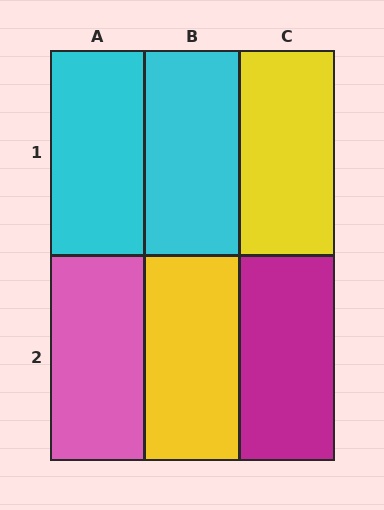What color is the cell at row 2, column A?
Pink.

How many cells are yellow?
2 cells are yellow.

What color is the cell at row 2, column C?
Magenta.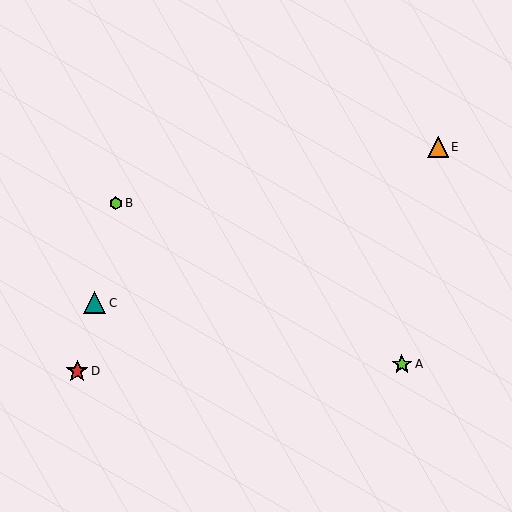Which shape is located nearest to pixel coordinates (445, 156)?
The orange triangle (labeled E) at (438, 147) is nearest to that location.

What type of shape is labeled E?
Shape E is an orange triangle.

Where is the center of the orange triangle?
The center of the orange triangle is at (438, 147).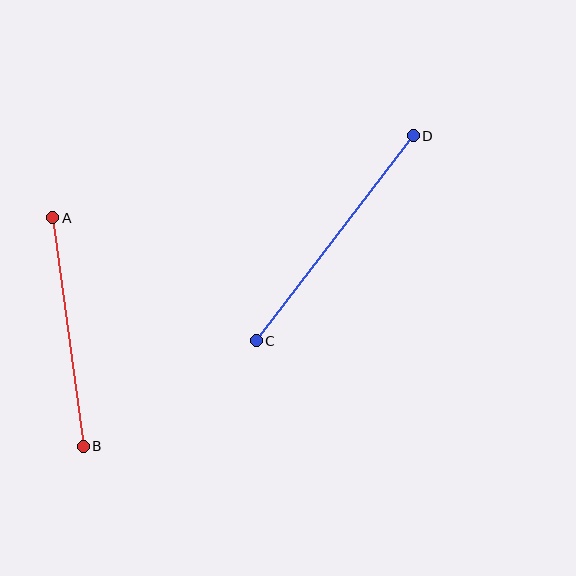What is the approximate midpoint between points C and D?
The midpoint is at approximately (335, 238) pixels.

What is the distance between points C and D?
The distance is approximately 258 pixels.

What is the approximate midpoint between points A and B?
The midpoint is at approximately (68, 332) pixels.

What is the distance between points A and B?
The distance is approximately 231 pixels.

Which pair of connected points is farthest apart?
Points C and D are farthest apart.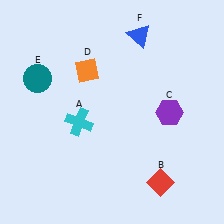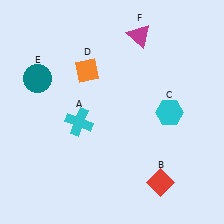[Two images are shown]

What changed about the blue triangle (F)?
In Image 1, F is blue. In Image 2, it changed to magenta.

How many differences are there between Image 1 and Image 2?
There are 2 differences between the two images.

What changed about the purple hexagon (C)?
In Image 1, C is purple. In Image 2, it changed to cyan.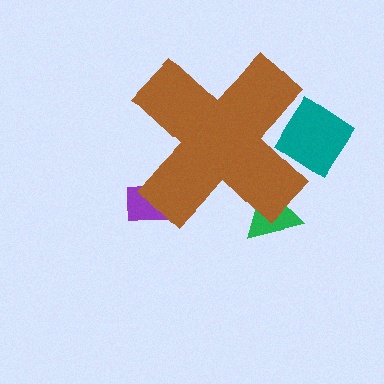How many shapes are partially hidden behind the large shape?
3 shapes are partially hidden.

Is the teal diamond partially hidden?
Yes, the teal diamond is partially hidden behind the brown cross.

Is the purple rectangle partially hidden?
Yes, the purple rectangle is partially hidden behind the brown cross.